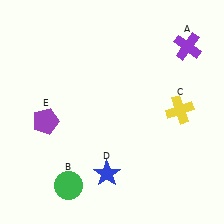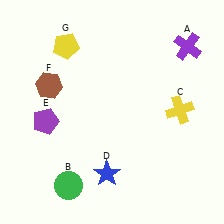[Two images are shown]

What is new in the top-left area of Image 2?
A brown hexagon (F) was added in the top-left area of Image 2.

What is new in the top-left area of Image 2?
A yellow pentagon (G) was added in the top-left area of Image 2.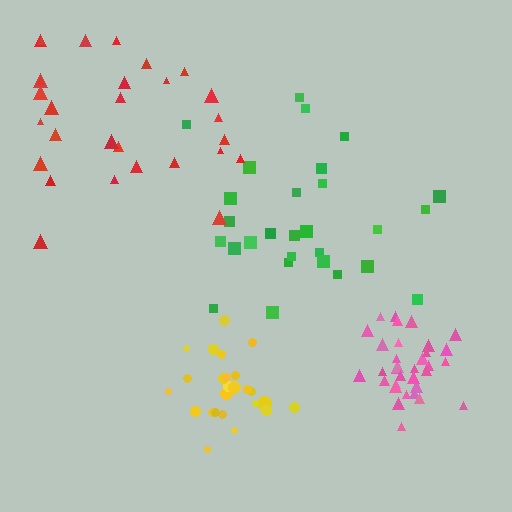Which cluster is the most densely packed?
Pink.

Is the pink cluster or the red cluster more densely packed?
Pink.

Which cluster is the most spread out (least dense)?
Red.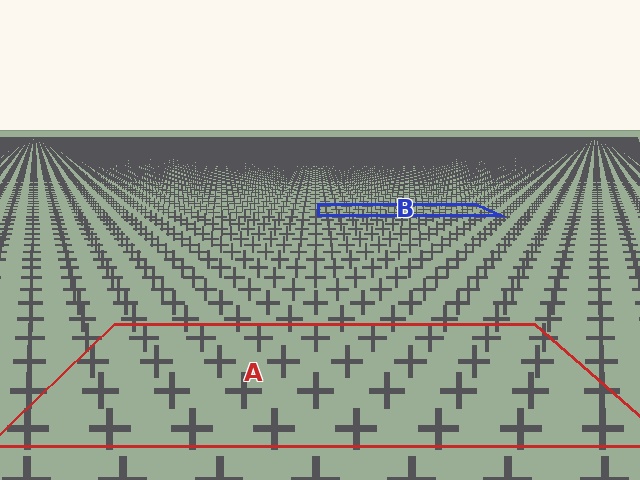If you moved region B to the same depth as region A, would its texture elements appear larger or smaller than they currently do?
They would appear larger. At a closer depth, the same texture elements are projected at a bigger on-screen size.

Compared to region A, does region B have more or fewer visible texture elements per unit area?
Region B has more texture elements per unit area — they are packed more densely because it is farther away.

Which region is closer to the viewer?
Region A is closer. The texture elements there are larger and more spread out.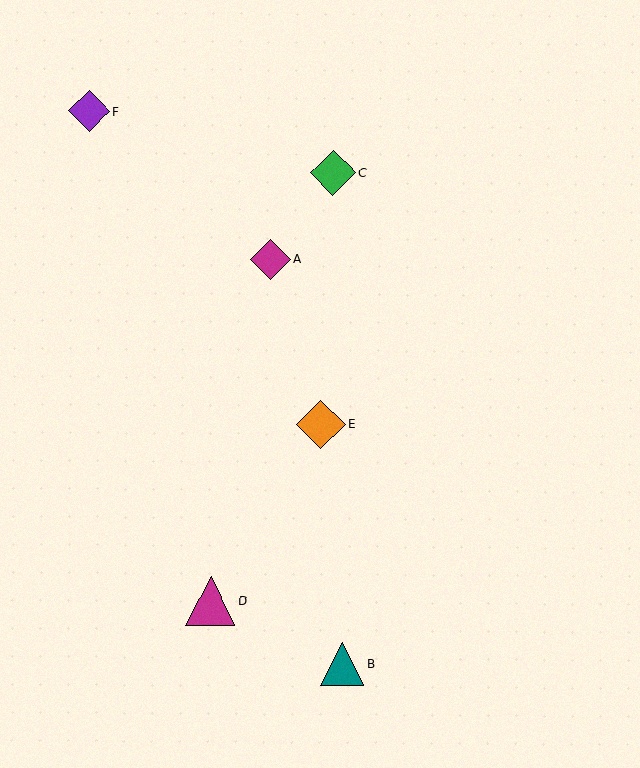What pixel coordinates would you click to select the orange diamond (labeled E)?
Click at (320, 425) to select the orange diamond E.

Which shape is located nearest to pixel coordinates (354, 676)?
The teal triangle (labeled B) at (342, 664) is nearest to that location.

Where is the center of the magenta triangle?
The center of the magenta triangle is at (211, 602).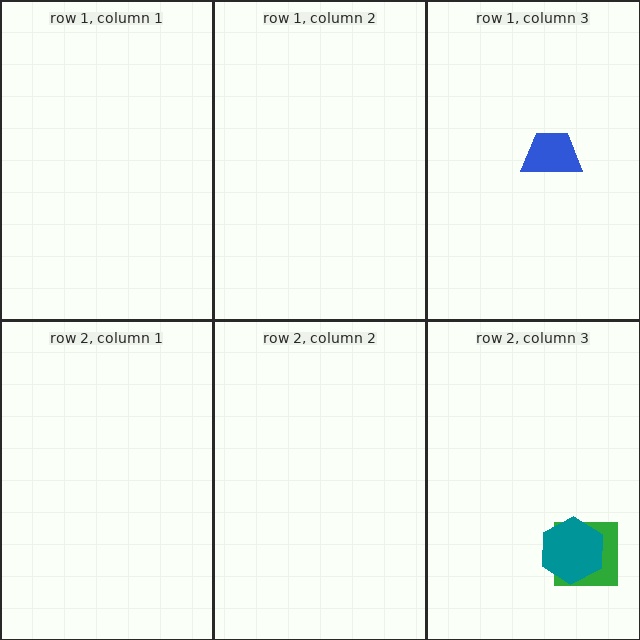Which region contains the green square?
The row 2, column 3 region.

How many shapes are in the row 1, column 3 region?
1.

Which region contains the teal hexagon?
The row 2, column 3 region.